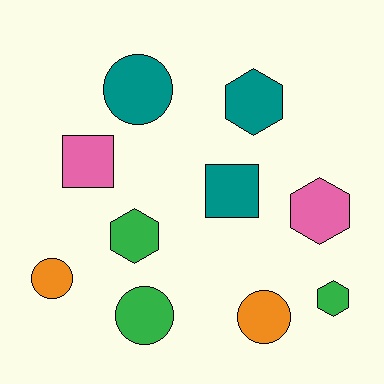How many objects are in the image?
There are 10 objects.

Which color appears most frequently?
Teal, with 3 objects.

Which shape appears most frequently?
Hexagon, with 4 objects.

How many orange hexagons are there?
There are no orange hexagons.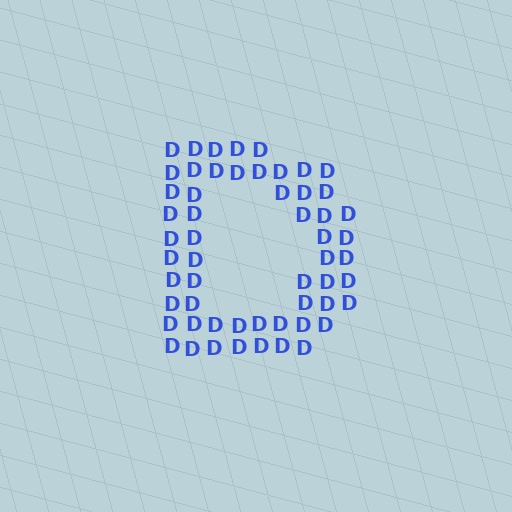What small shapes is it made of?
It is made of small letter D's.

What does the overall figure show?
The overall figure shows the letter D.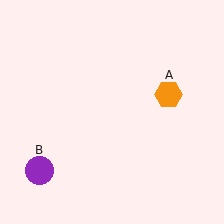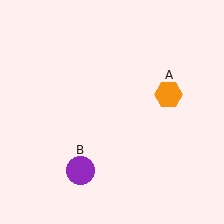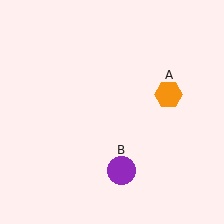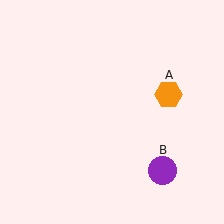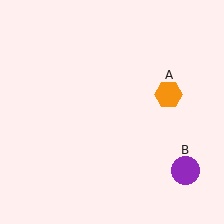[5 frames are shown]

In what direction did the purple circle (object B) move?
The purple circle (object B) moved right.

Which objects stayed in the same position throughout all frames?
Orange hexagon (object A) remained stationary.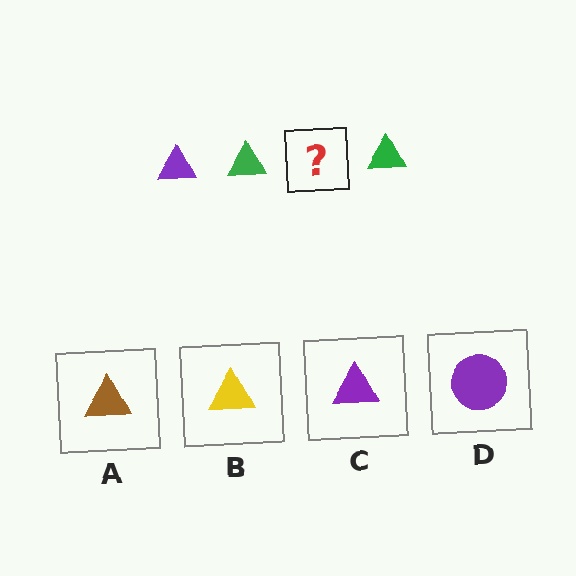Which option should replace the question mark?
Option C.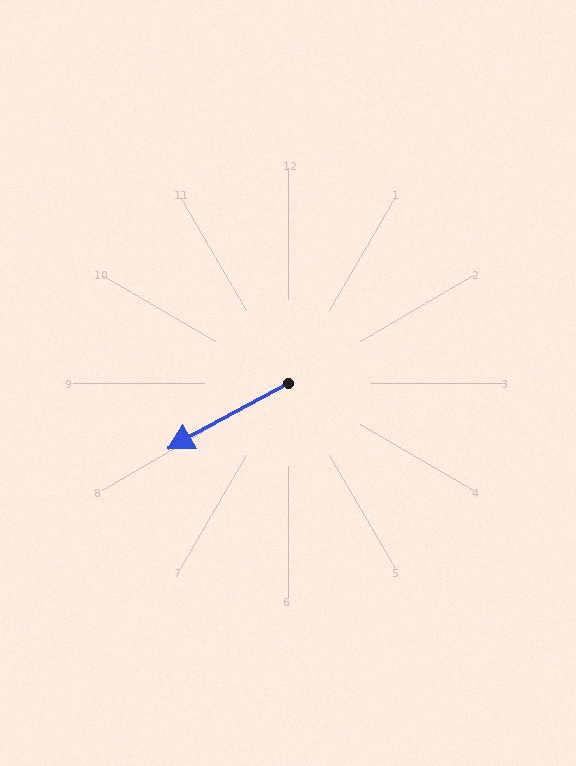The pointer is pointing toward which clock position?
Roughly 8 o'clock.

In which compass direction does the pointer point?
Southwest.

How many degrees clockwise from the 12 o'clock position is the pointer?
Approximately 241 degrees.